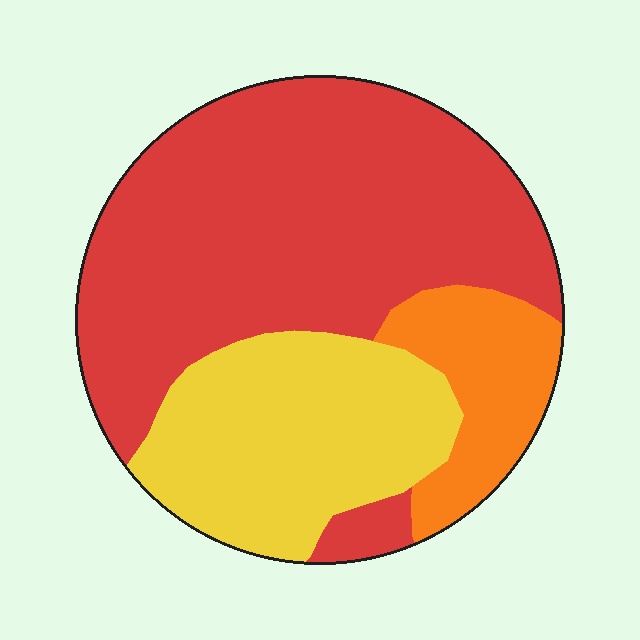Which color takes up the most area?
Red, at roughly 60%.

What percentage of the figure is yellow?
Yellow covers 28% of the figure.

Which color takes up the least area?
Orange, at roughly 15%.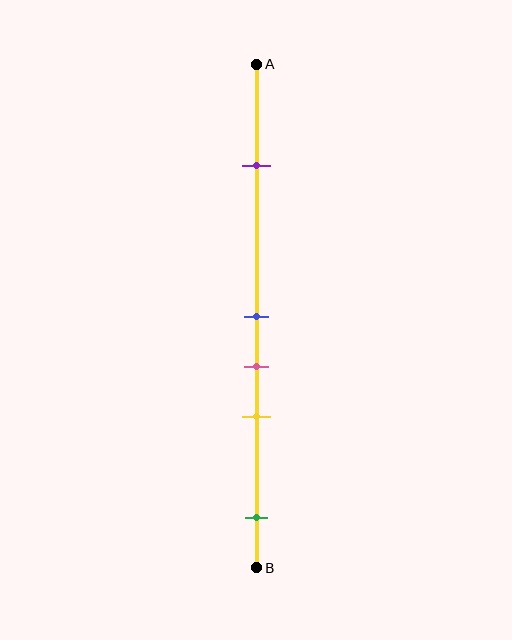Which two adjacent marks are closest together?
The blue and pink marks are the closest adjacent pair.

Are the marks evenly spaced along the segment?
No, the marks are not evenly spaced.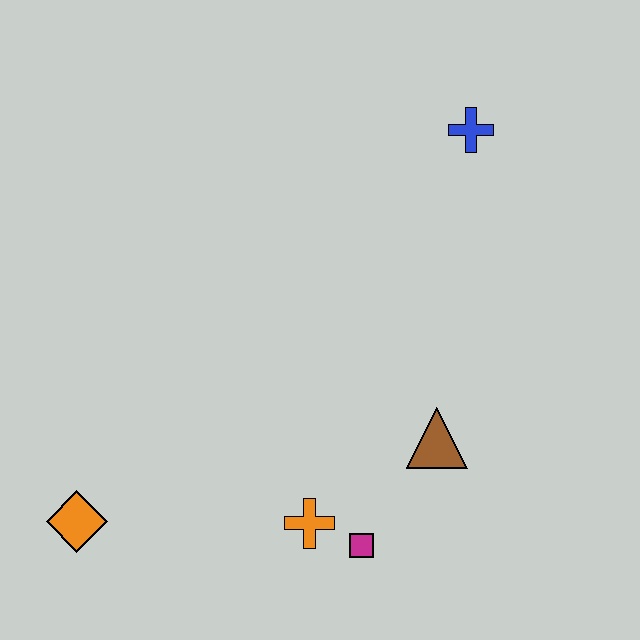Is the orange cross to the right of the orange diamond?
Yes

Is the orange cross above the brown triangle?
No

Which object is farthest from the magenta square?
The blue cross is farthest from the magenta square.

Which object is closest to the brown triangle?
The magenta square is closest to the brown triangle.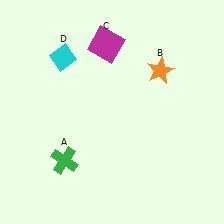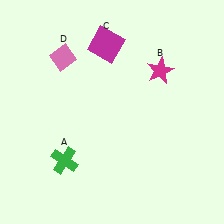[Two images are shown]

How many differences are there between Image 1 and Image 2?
There are 2 differences between the two images.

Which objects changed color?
B changed from orange to magenta. D changed from cyan to pink.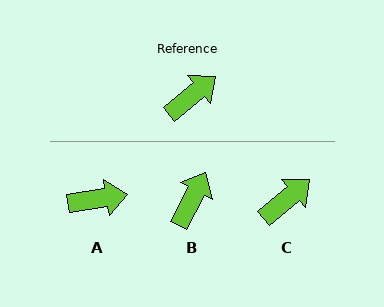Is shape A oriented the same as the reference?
No, it is off by about 31 degrees.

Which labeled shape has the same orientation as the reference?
C.